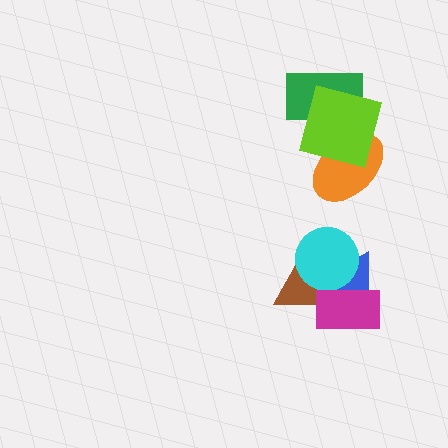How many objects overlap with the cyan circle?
3 objects overlap with the cyan circle.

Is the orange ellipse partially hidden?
Yes, it is partially covered by another shape.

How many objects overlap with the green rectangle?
1 object overlaps with the green rectangle.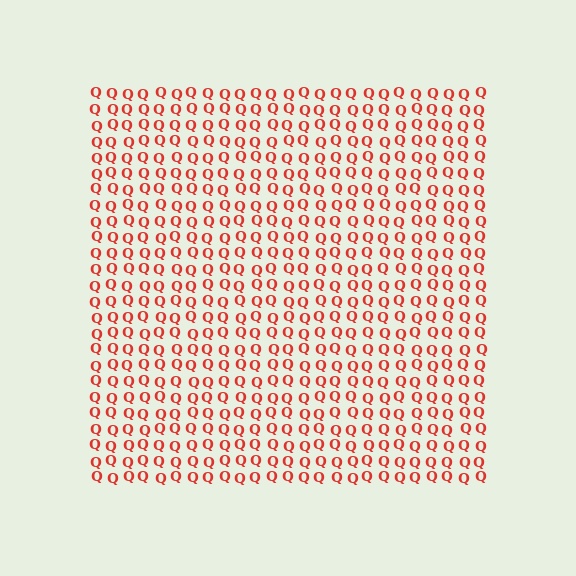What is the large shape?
The large shape is a square.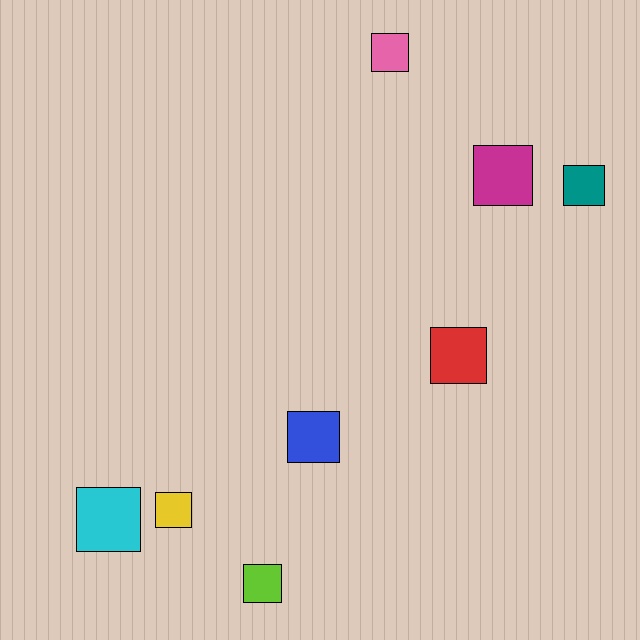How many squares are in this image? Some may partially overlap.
There are 8 squares.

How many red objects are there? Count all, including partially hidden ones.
There is 1 red object.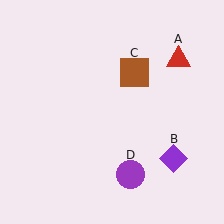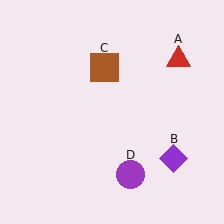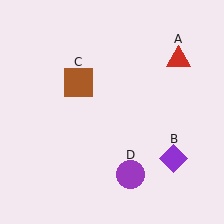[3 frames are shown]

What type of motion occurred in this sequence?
The brown square (object C) rotated counterclockwise around the center of the scene.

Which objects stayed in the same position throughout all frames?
Red triangle (object A) and purple diamond (object B) and purple circle (object D) remained stationary.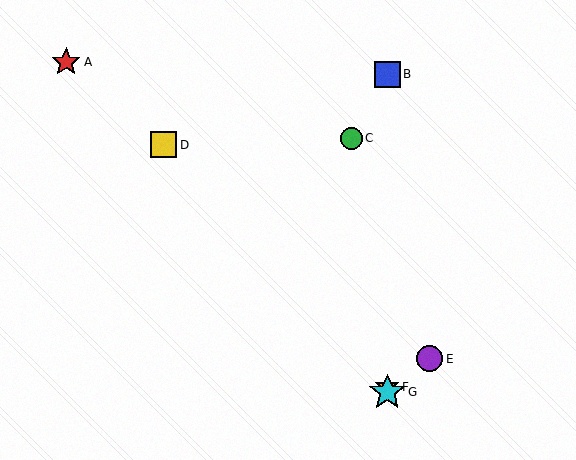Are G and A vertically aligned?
No, G is at x≈387 and A is at x≈66.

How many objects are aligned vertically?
3 objects (B, F, G) are aligned vertically.